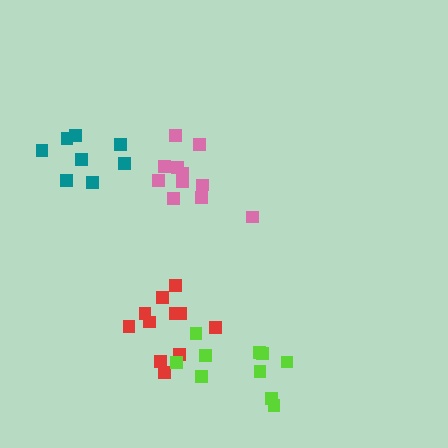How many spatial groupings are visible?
There are 4 spatial groupings.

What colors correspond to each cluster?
The clusters are colored: pink, red, teal, lime.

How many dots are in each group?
Group 1: 11 dots, Group 2: 11 dots, Group 3: 8 dots, Group 4: 10 dots (40 total).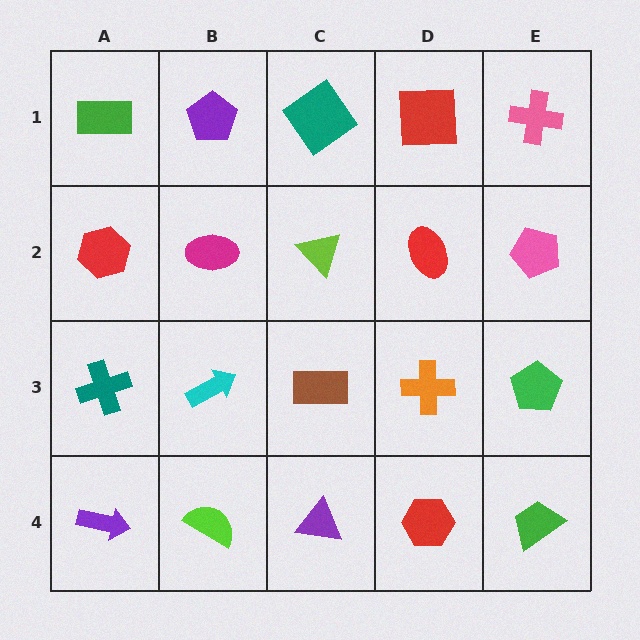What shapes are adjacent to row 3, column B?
A magenta ellipse (row 2, column B), a lime semicircle (row 4, column B), a teal cross (row 3, column A), a brown rectangle (row 3, column C).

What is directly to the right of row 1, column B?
A teal diamond.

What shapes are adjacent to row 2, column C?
A teal diamond (row 1, column C), a brown rectangle (row 3, column C), a magenta ellipse (row 2, column B), a red ellipse (row 2, column D).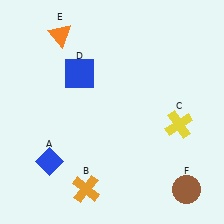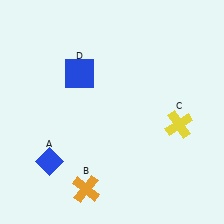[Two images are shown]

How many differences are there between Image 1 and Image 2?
There are 2 differences between the two images.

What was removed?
The orange triangle (E), the brown circle (F) were removed in Image 2.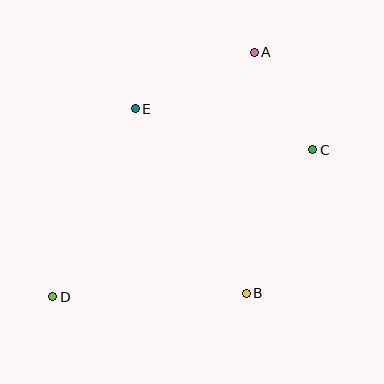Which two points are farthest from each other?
Points A and D are farthest from each other.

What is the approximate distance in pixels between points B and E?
The distance between B and E is approximately 216 pixels.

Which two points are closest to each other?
Points A and C are closest to each other.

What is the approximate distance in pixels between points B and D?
The distance between B and D is approximately 193 pixels.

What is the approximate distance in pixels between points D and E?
The distance between D and E is approximately 206 pixels.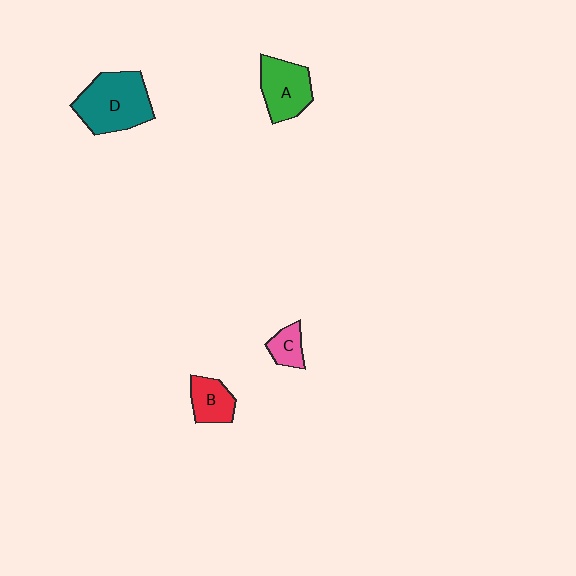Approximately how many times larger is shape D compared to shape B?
Approximately 2.1 times.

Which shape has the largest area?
Shape D (teal).